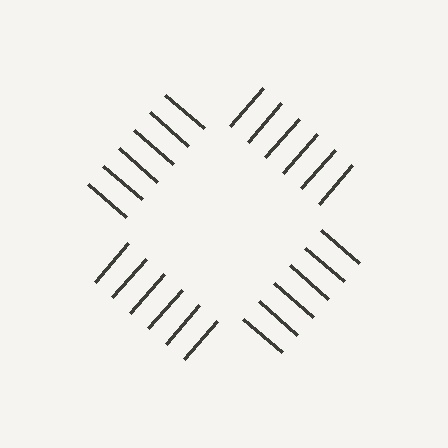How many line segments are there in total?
24 — 6 along each of the 4 edges.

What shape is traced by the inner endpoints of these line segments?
An illusory square — the line segments terminate on its edges but no continuous stroke is drawn.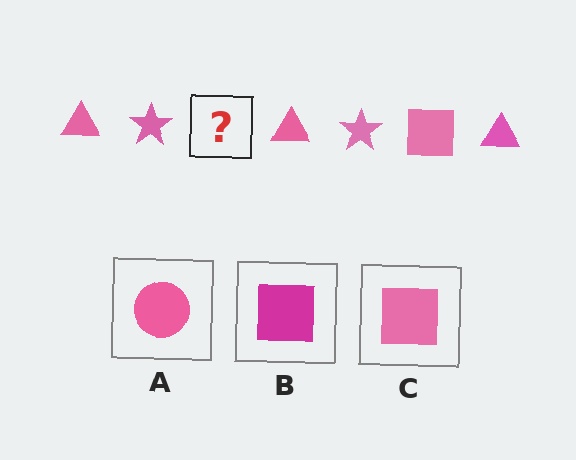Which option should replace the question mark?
Option C.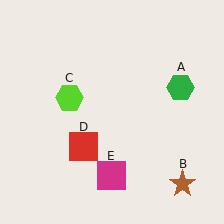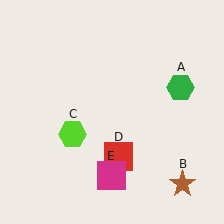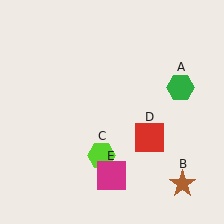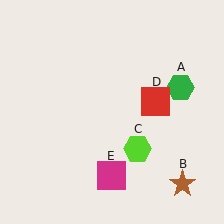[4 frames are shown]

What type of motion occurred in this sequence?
The lime hexagon (object C), red square (object D) rotated counterclockwise around the center of the scene.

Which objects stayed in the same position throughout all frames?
Green hexagon (object A) and brown star (object B) and magenta square (object E) remained stationary.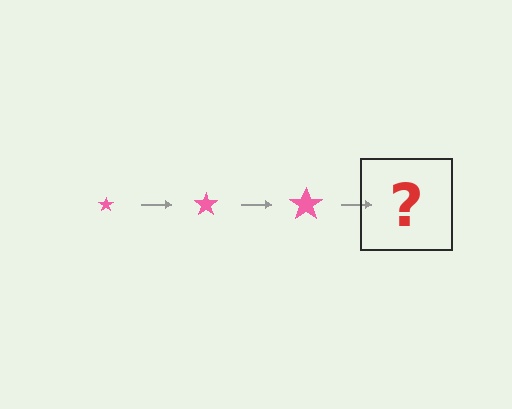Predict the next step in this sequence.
The next step is a pink star, larger than the previous one.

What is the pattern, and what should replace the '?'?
The pattern is that the star gets progressively larger each step. The '?' should be a pink star, larger than the previous one.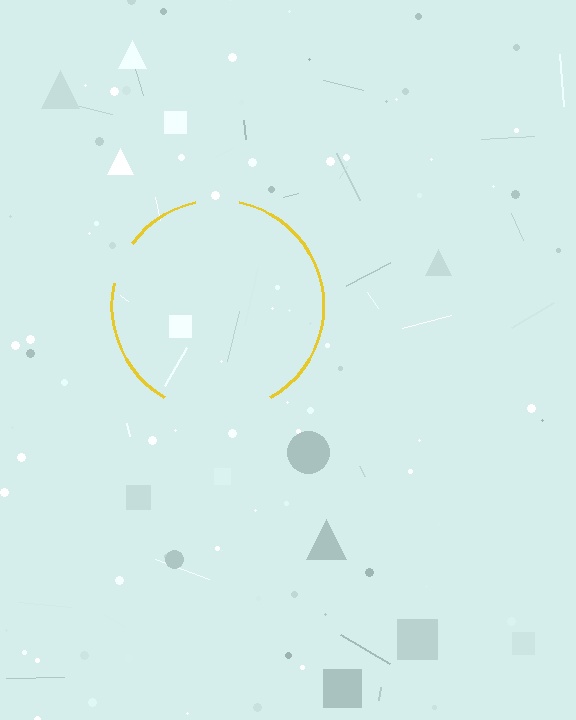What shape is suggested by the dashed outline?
The dashed outline suggests a circle.